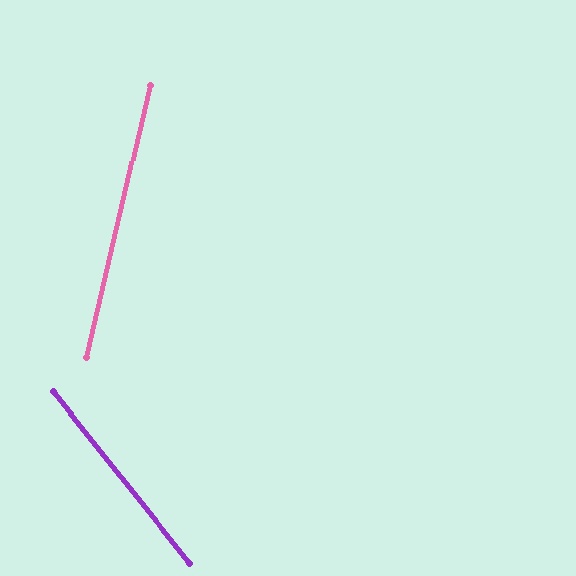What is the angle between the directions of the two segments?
Approximately 52 degrees.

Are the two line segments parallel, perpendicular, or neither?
Neither parallel nor perpendicular — they differ by about 52°.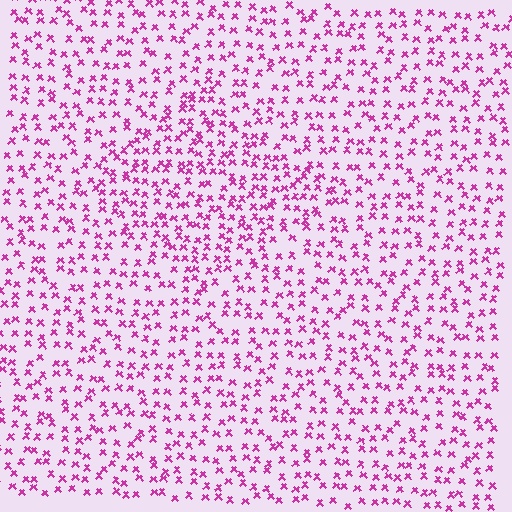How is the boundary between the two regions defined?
The boundary is defined by a change in element density (approximately 1.5x ratio). All elements are the same color, size, and shape.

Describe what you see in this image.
The image contains small magenta elements arranged at two different densities. A diamond-shaped region is visible where the elements are more densely packed than the surrounding area.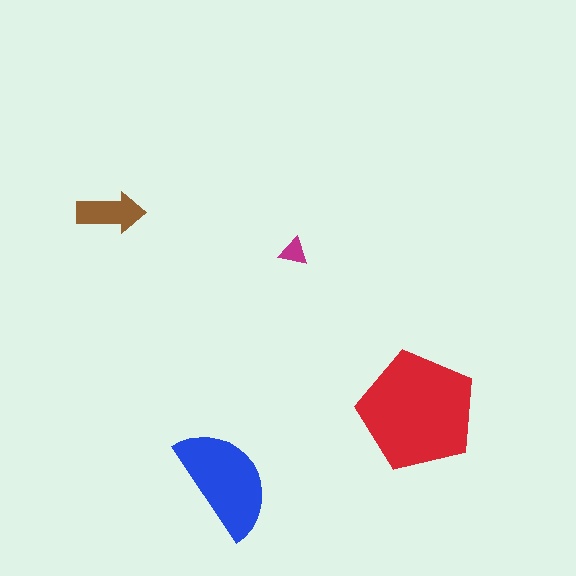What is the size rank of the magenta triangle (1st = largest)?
4th.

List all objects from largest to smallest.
The red pentagon, the blue semicircle, the brown arrow, the magenta triangle.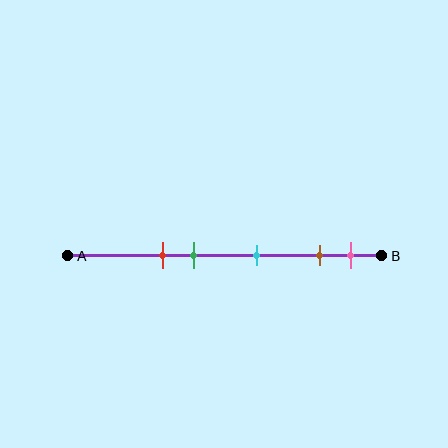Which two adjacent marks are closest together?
The brown and pink marks are the closest adjacent pair.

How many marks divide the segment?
There are 5 marks dividing the segment.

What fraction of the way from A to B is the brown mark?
The brown mark is approximately 80% (0.8) of the way from A to B.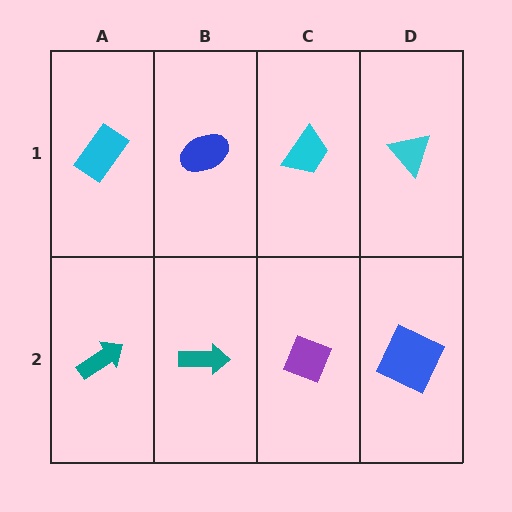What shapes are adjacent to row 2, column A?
A cyan rectangle (row 1, column A), a teal arrow (row 2, column B).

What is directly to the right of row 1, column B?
A cyan trapezoid.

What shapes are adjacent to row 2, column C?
A cyan trapezoid (row 1, column C), a teal arrow (row 2, column B), a blue square (row 2, column D).